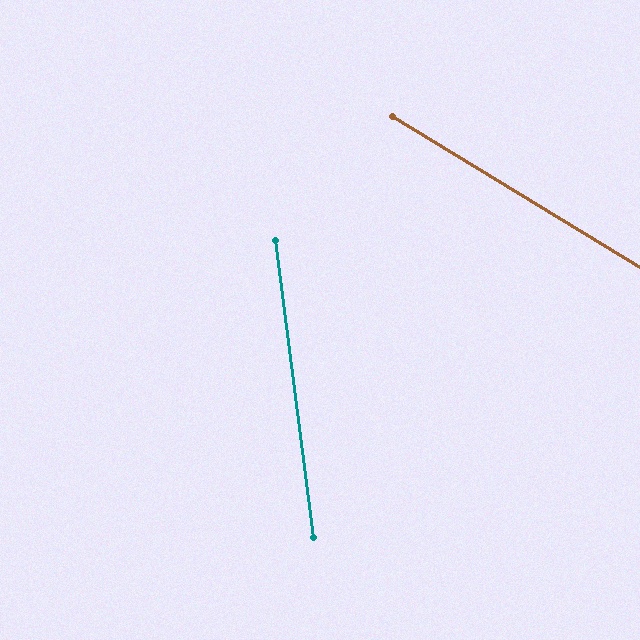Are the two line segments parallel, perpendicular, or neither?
Neither parallel nor perpendicular — they differ by about 51°.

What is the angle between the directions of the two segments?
Approximately 51 degrees.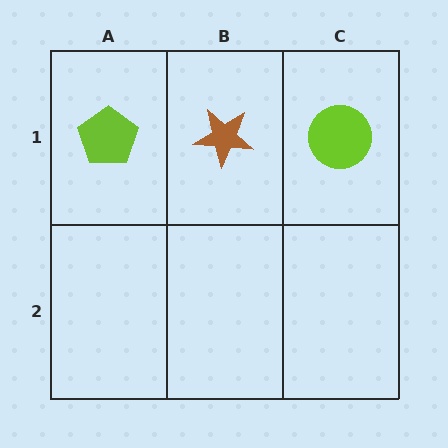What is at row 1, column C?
A lime circle.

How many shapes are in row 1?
3 shapes.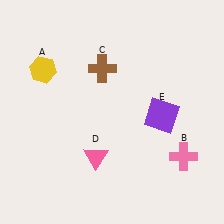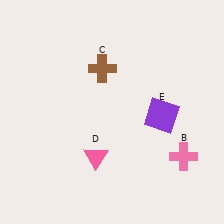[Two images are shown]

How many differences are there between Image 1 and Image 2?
There is 1 difference between the two images.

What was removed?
The yellow hexagon (A) was removed in Image 2.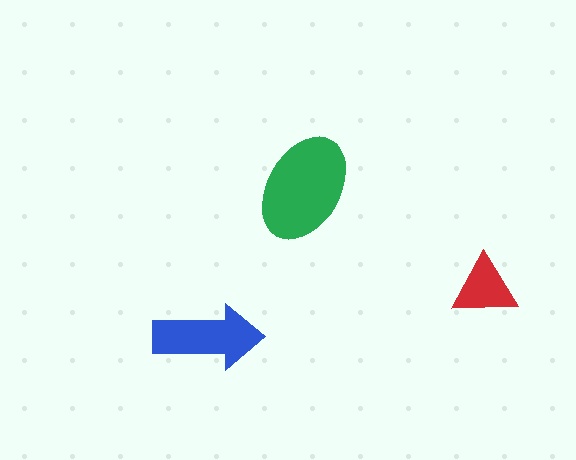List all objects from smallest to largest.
The red triangle, the blue arrow, the green ellipse.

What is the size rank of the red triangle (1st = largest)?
3rd.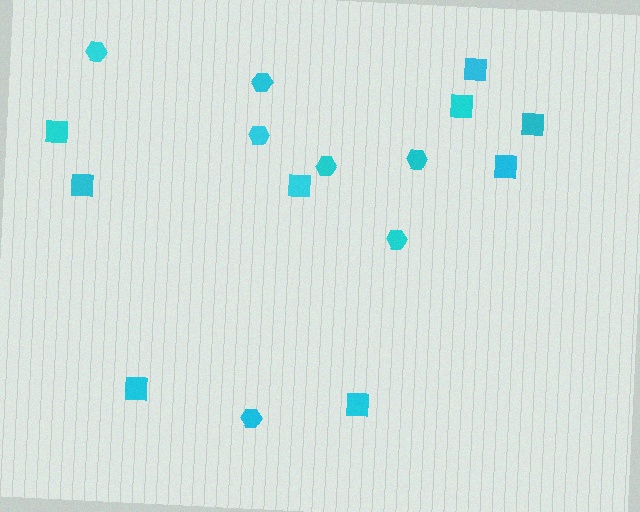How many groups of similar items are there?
There are 2 groups: one group of hexagons (7) and one group of squares (9).